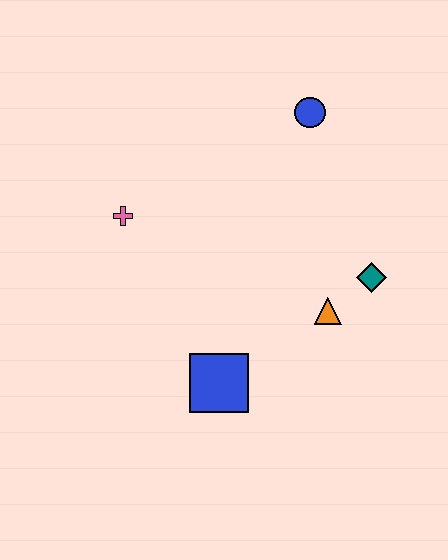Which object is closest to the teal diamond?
The orange triangle is closest to the teal diamond.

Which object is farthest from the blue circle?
The blue square is farthest from the blue circle.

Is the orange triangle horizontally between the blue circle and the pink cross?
No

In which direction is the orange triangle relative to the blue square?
The orange triangle is to the right of the blue square.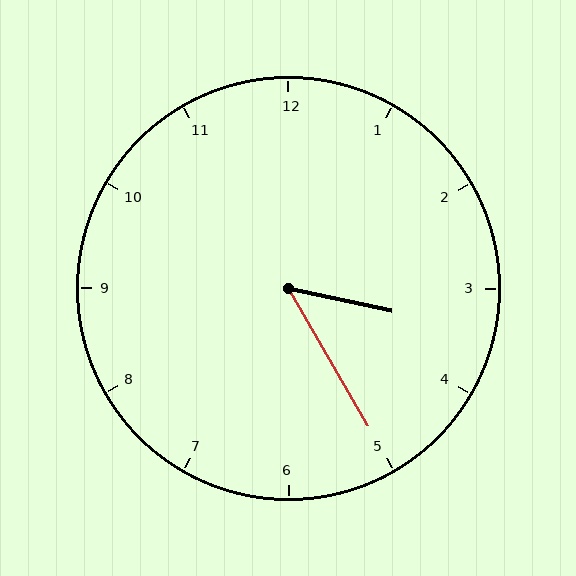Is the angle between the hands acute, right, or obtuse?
It is acute.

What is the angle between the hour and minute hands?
Approximately 48 degrees.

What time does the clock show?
3:25.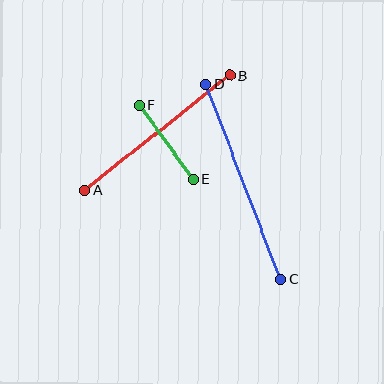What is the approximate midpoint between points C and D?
The midpoint is at approximately (243, 182) pixels.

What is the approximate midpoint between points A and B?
The midpoint is at approximately (157, 133) pixels.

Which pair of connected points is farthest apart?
Points C and D are farthest apart.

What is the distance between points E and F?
The distance is approximately 91 pixels.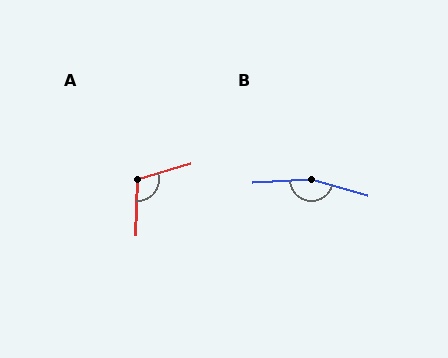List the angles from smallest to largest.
A (108°), B (160°).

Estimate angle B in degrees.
Approximately 160 degrees.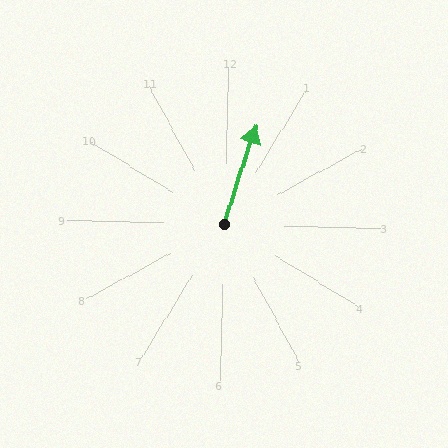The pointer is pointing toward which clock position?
Roughly 1 o'clock.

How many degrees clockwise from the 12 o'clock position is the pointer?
Approximately 17 degrees.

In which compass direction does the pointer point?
North.